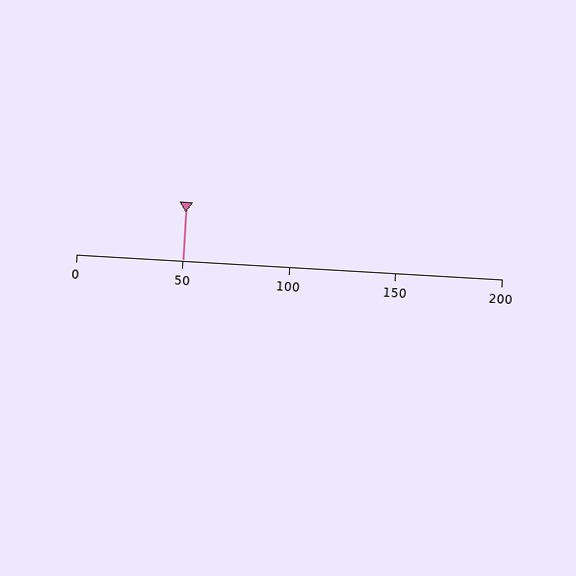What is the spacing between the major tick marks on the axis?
The major ticks are spaced 50 apart.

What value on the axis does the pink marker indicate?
The marker indicates approximately 50.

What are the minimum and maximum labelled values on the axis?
The axis runs from 0 to 200.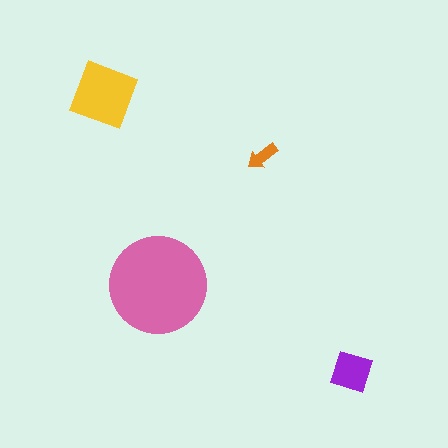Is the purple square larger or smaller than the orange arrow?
Larger.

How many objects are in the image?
There are 4 objects in the image.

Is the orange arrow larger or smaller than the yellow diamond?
Smaller.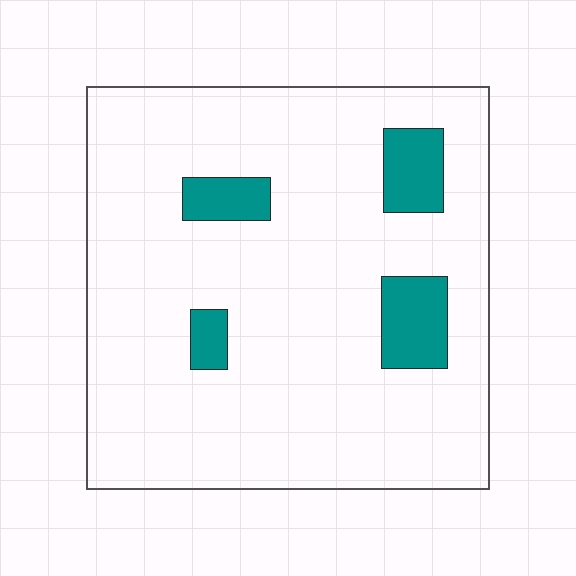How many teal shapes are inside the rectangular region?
4.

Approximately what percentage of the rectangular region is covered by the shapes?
Approximately 10%.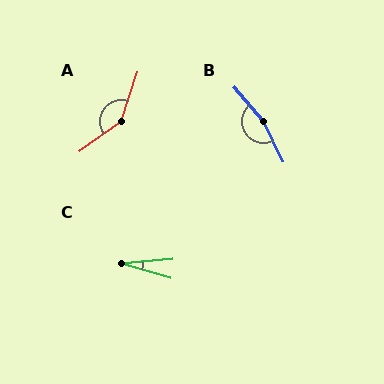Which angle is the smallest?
C, at approximately 21 degrees.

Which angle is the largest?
B, at approximately 165 degrees.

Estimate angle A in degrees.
Approximately 145 degrees.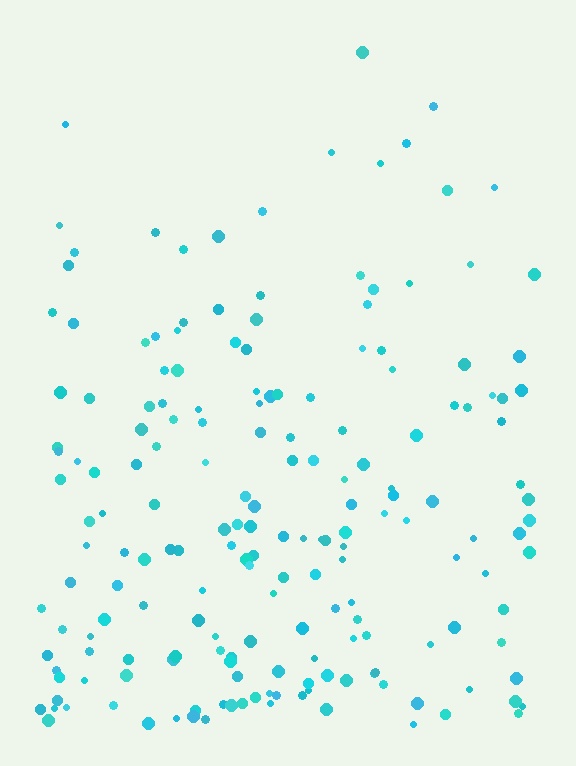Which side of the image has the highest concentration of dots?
The bottom.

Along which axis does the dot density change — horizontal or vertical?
Vertical.